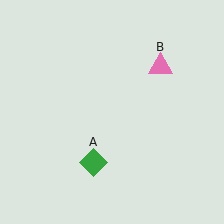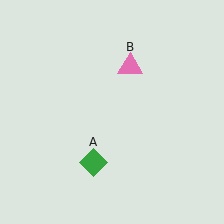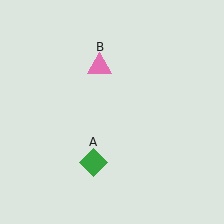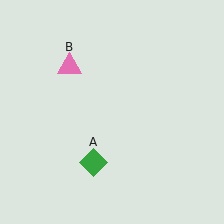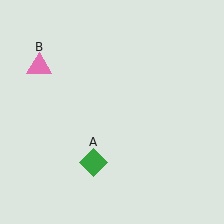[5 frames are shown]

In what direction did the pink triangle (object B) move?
The pink triangle (object B) moved left.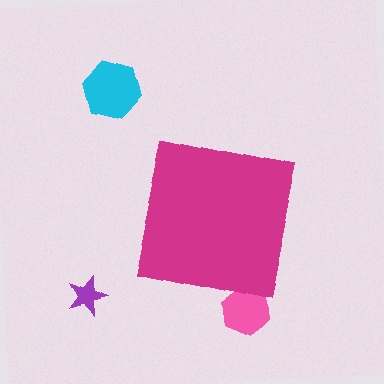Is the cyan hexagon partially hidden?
No, the cyan hexagon is fully visible.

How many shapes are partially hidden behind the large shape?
1 shape is partially hidden.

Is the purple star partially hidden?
No, the purple star is fully visible.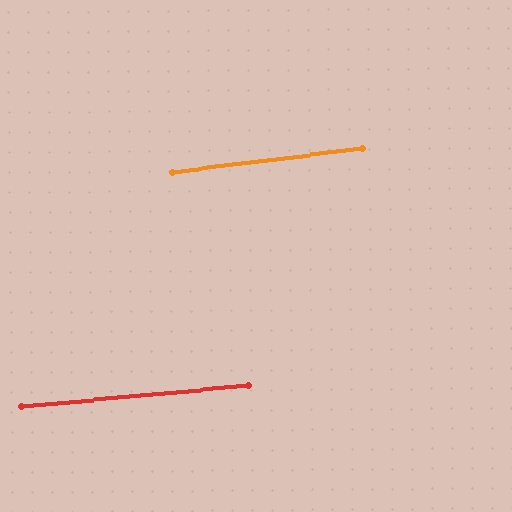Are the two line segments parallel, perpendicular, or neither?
Parallel — their directions differ by only 2.0°.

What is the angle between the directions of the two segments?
Approximately 2 degrees.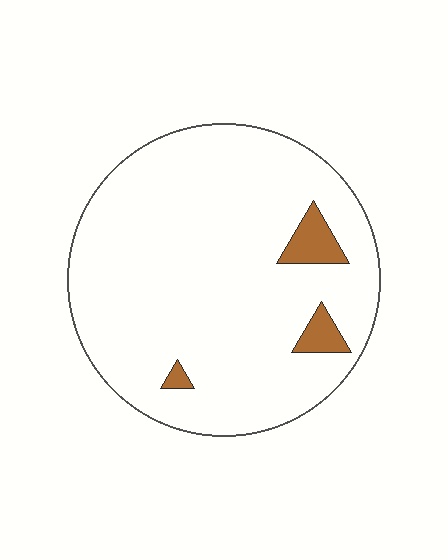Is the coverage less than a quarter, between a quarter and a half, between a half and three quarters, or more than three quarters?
Less than a quarter.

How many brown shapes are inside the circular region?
3.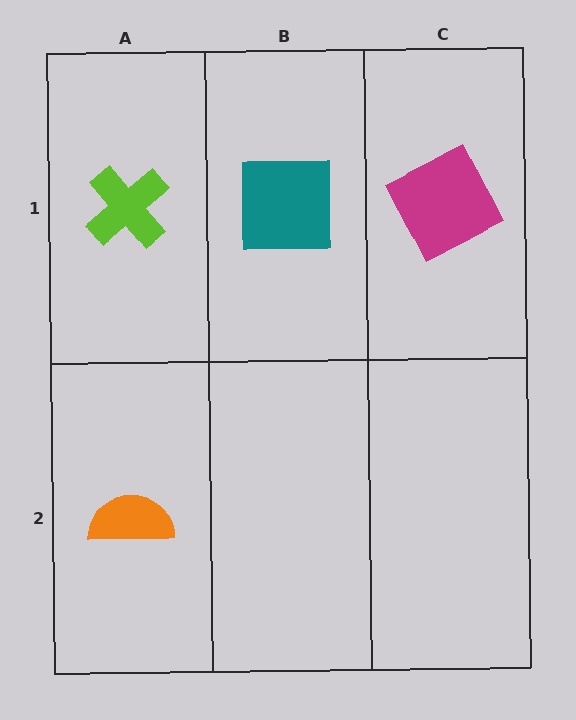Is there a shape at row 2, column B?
No, that cell is empty.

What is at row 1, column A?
A lime cross.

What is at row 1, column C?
A magenta square.